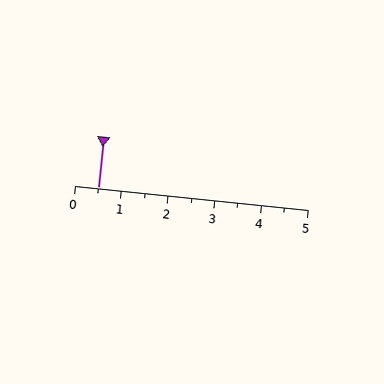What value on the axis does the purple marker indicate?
The marker indicates approximately 0.5.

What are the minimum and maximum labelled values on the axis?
The axis runs from 0 to 5.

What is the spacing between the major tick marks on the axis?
The major ticks are spaced 1 apart.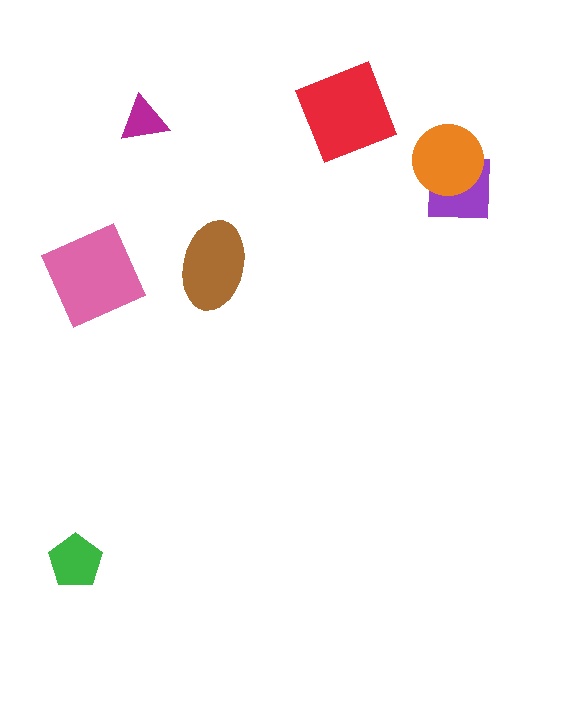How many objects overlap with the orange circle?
1 object overlaps with the orange circle.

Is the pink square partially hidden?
No, no other shape covers it.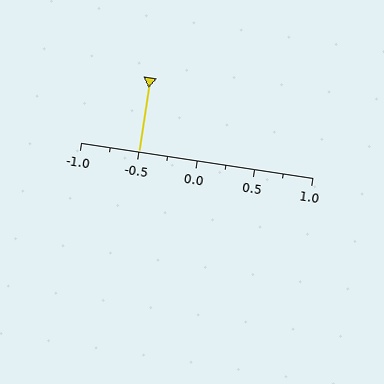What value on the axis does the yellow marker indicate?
The marker indicates approximately -0.5.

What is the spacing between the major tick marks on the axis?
The major ticks are spaced 0.5 apart.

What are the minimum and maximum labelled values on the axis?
The axis runs from -1.0 to 1.0.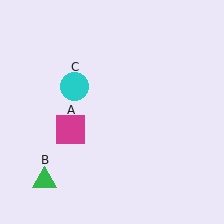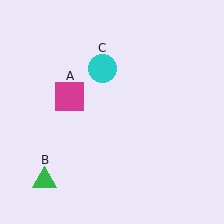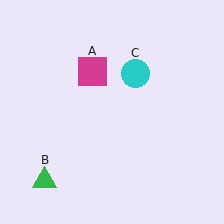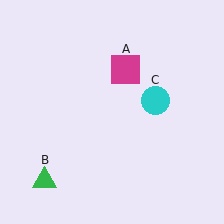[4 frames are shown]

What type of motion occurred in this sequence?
The magenta square (object A), cyan circle (object C) rotated clockwise around the center of the scene.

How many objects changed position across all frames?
2 objects changed position: magenta square (object A), cyan circle (object C).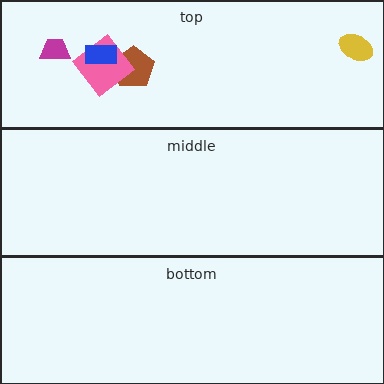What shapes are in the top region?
The yellow ellipse, the magenta trapezoid, the brown pentagon, the pink diamond, the blue rectangle.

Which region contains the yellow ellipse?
The top region.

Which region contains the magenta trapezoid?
The top region.